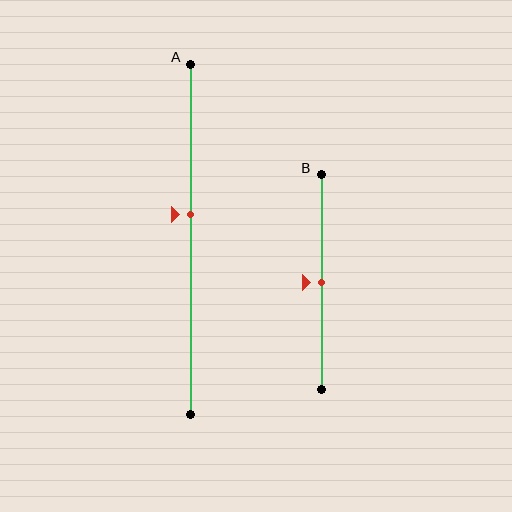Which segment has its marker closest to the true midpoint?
Segment B has its marker closest to the true midpoint.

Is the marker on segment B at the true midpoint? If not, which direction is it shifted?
Yes, the marker on segment B is at the true midpoint.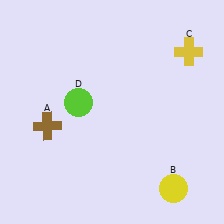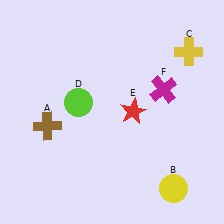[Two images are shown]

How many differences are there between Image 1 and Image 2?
There are 2 differences between the two images.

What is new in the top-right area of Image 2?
A magenta cross (F) was added in the top-right area of Image 2.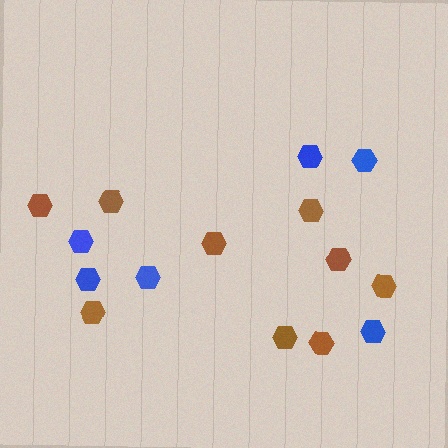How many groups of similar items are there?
There are 2 groups: one group of brown hexagons (9) and one group of blue hexagons (6).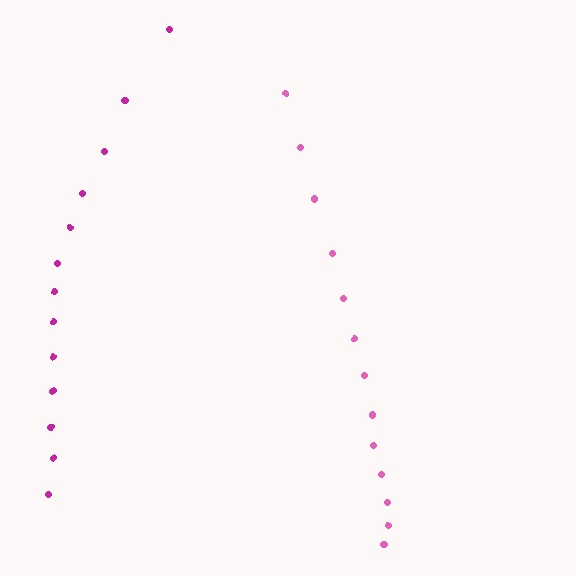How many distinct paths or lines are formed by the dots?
There are 2 distinct paths.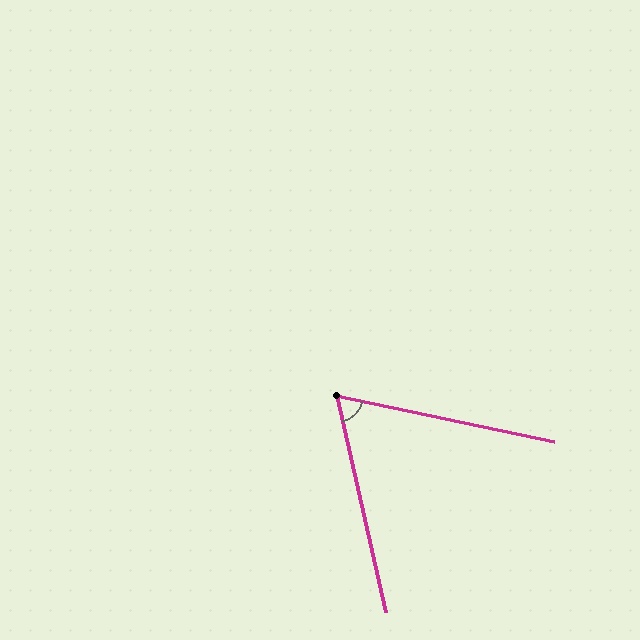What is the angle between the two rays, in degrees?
Approximately 65 degrees.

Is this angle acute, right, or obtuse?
It is acute.